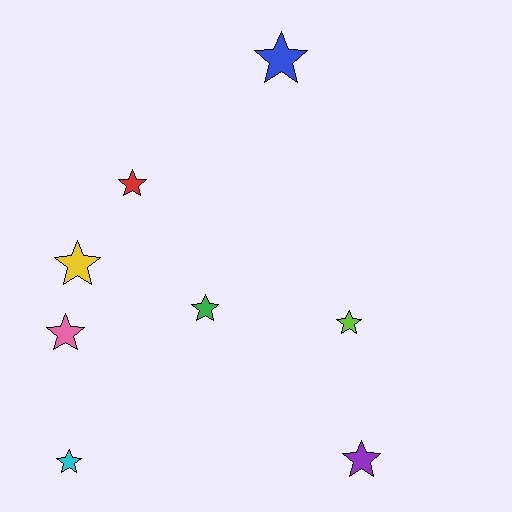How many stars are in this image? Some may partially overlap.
There are 8 stars.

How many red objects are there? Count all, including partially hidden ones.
There is 1 red object.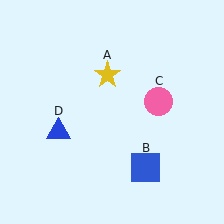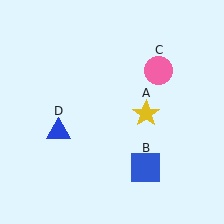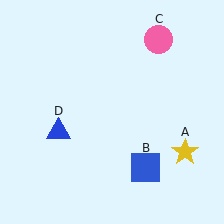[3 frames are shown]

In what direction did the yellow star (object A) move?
The yellow star (object A) moved down and to the right.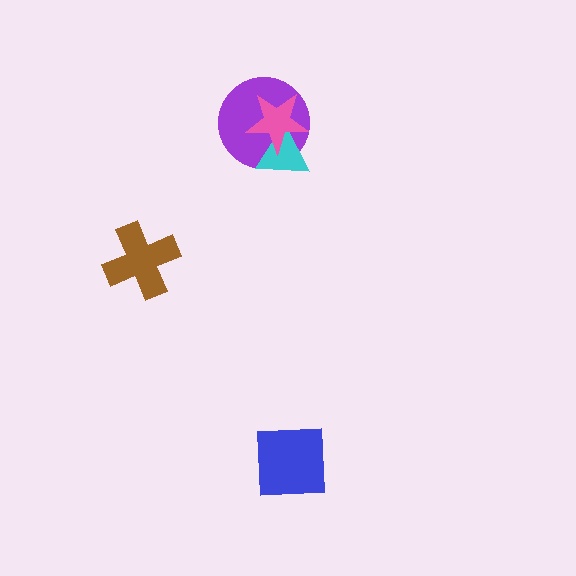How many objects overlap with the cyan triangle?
2 objects overlap with the cyan triangle.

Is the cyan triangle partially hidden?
Yes, it is partially covered by another shape.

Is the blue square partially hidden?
No, no other shape covers it.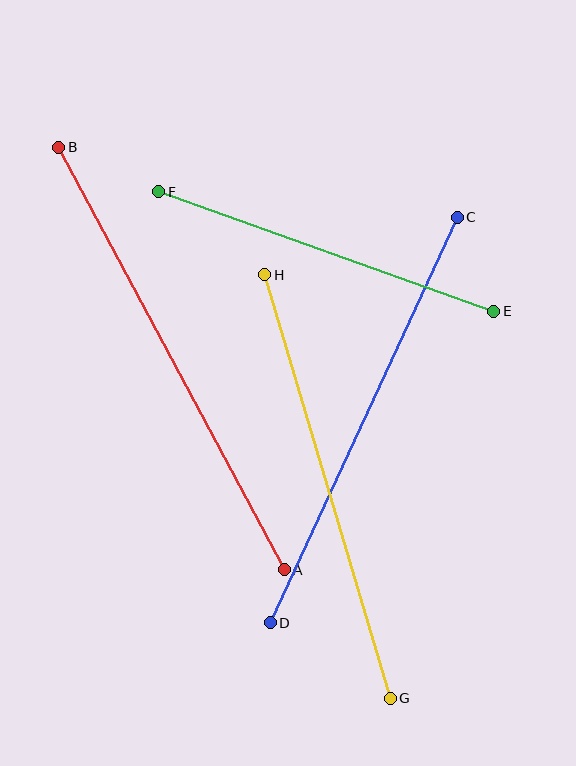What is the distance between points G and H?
The distance is approximately 441 pixels.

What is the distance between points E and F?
The distance is approximately 355 pixels.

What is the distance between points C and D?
The distance is approximately 446 pixels.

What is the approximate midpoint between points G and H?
The midpoint is at approximately (327, 487) pixels.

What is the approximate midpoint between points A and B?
The midpoint is at approximately (172, 358) pixels.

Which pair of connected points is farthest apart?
Points A and B are farthest apart.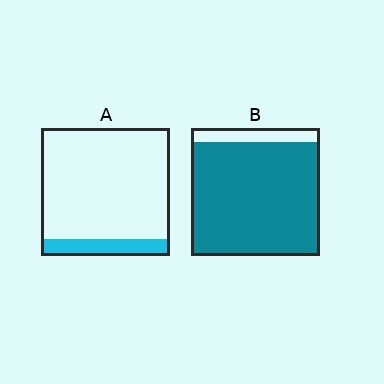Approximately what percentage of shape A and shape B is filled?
A is approximately 15% and B is approximately 90%.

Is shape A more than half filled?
No.